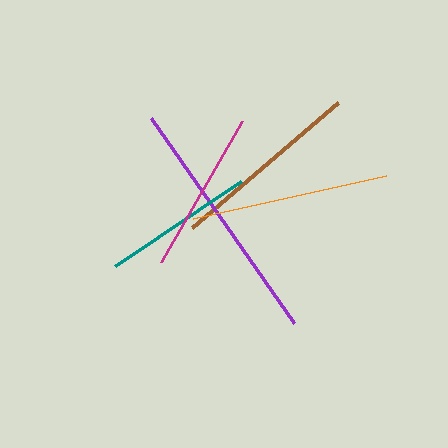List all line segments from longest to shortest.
From longest to shortest: purple, orange, brown, magenta, teal.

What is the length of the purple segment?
The purple segment is approximately 250 pixels long.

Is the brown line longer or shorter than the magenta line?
The brown line is longer than the magenta line.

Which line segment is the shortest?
The teal line is the shortest at approximately 152 pixels.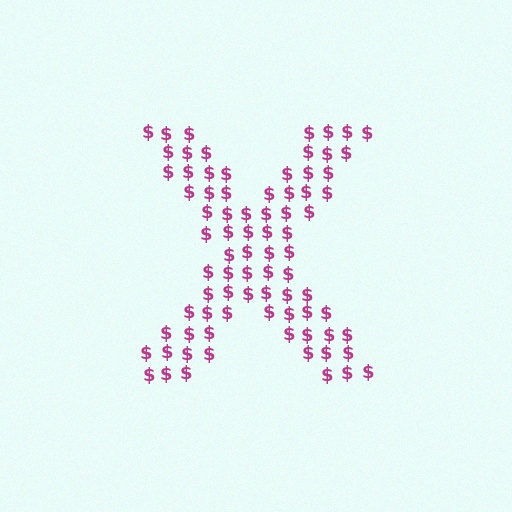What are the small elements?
The small elements are dollar signs.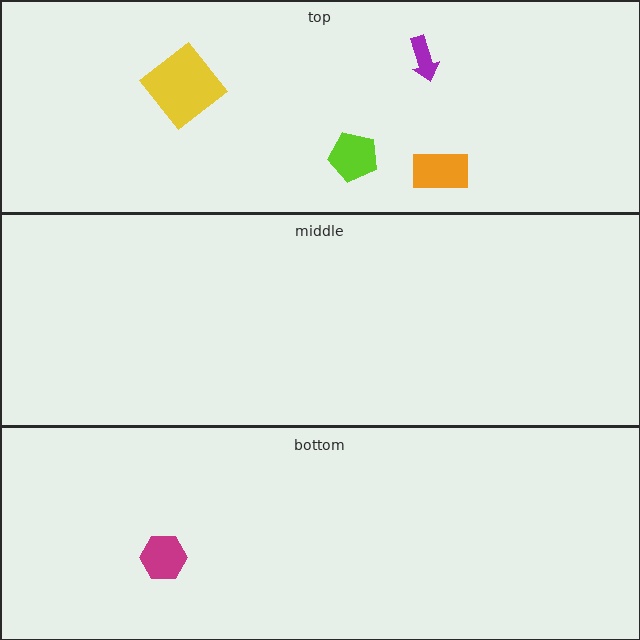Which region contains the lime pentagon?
The top region.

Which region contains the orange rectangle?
The top region.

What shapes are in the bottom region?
The magenta hexagon.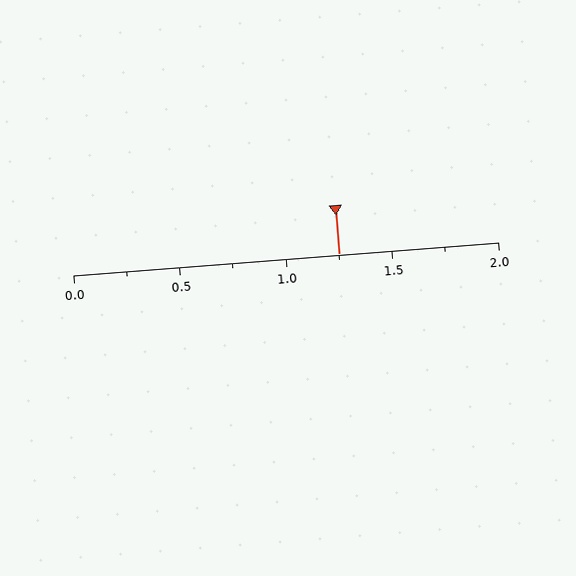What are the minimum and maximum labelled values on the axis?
The axis runs from 0.0 to 2.0.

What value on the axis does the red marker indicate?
The marker indicates approximately 1.25.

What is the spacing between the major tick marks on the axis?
The major ticks are spaced 0.5 apart.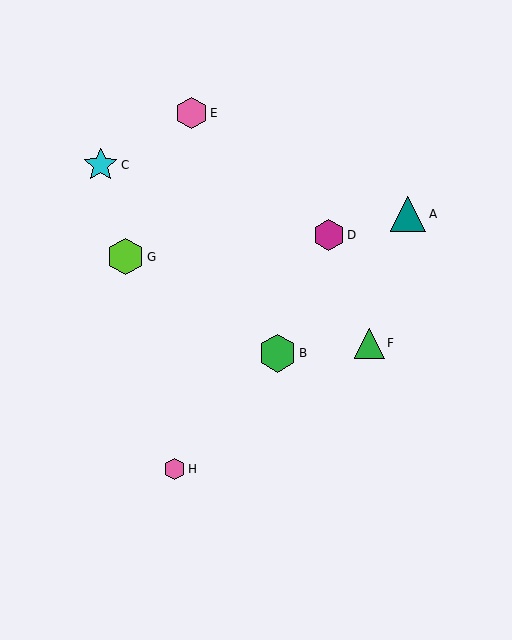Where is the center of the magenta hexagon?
The center of the magenta hexagon is at (329, 235).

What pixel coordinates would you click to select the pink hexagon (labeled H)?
Click at (174, 469) to select the pink hexagon H.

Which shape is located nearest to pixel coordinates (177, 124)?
The pink hexagon (labeled E) at (191, 113) is nearest to that location.